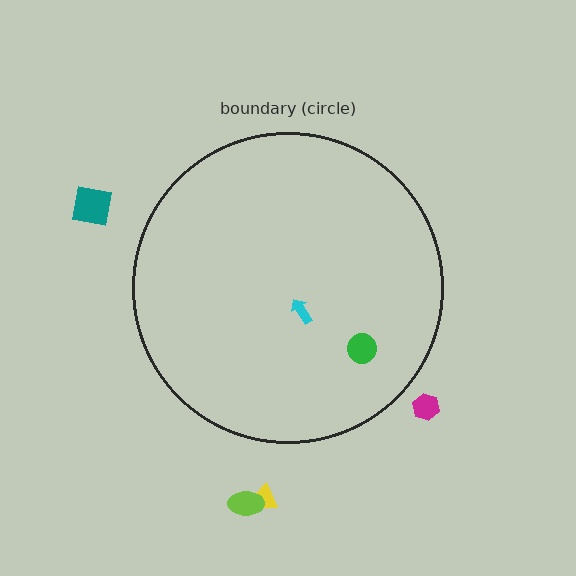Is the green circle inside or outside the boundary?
Inside.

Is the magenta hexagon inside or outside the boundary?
Outside.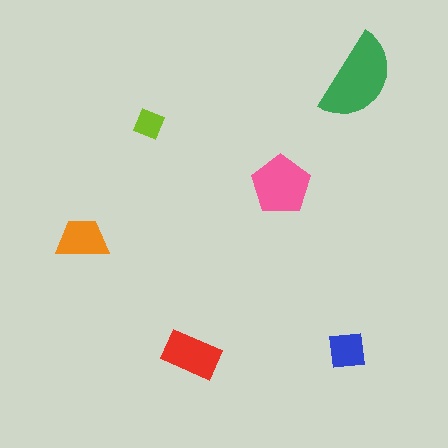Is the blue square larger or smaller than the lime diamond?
Larger.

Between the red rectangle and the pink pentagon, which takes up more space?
The pink pentagon.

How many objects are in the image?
There are 6 objects in the image.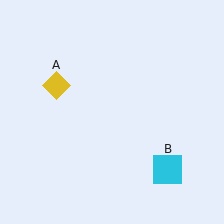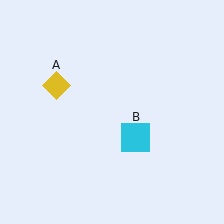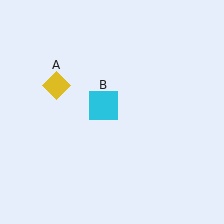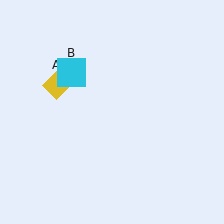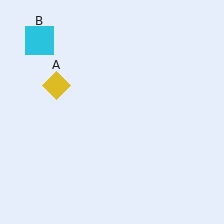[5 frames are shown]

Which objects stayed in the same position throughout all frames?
Yellow diamond (object A) remained stationary.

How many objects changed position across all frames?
1 object changed position: cyan square (object B).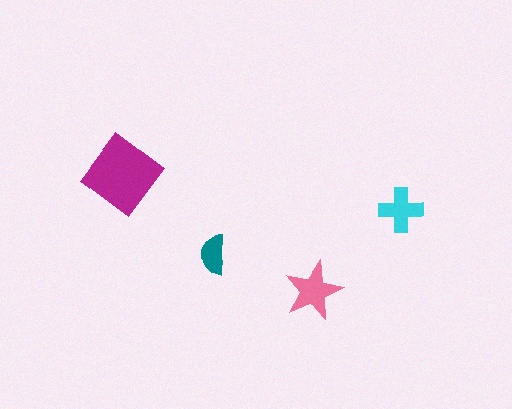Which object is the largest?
The magenta diamond.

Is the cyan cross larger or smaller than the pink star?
Smaller.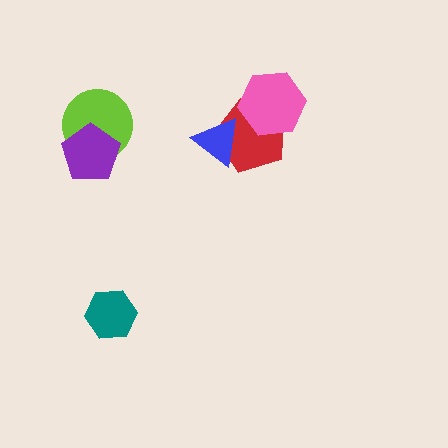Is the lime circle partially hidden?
Yes, it is partially covered by another shape.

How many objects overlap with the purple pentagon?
1 object overlaps with the purple pentagon.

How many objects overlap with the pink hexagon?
1 object overlaps with the pink hexagon.